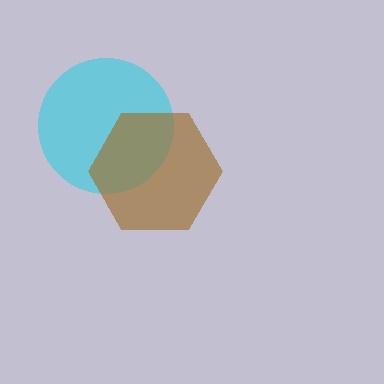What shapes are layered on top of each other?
The layered shapes are: a cyan circle, a brown hexagon.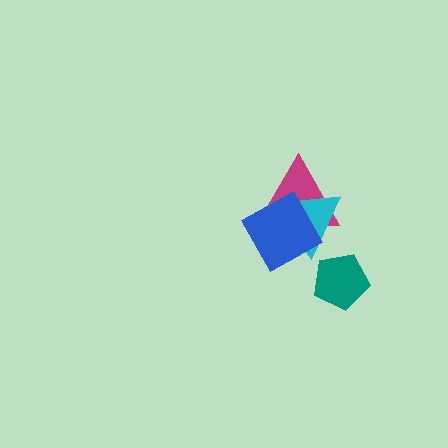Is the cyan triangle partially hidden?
Yes, it is partially covered by another shape.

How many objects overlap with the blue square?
2 objects overlap with the blue square.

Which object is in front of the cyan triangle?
The blue square is in front of the cyan triangle.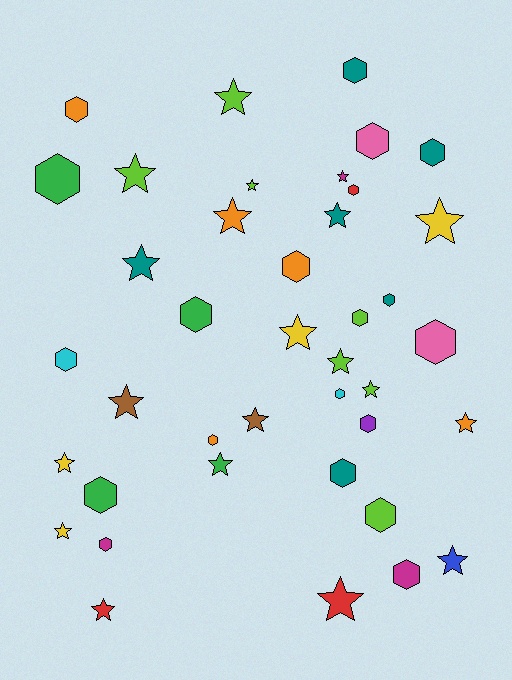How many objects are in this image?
There are 40 objects.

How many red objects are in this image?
There are 3 red objects.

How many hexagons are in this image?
There are 20 hexagons.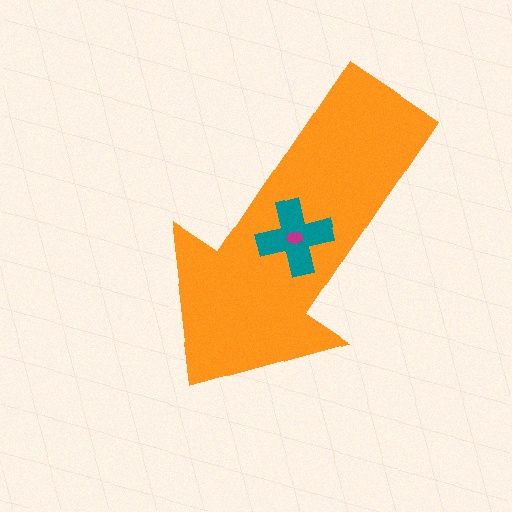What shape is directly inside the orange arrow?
The teal cross.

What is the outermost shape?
The orange arrow.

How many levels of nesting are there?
3.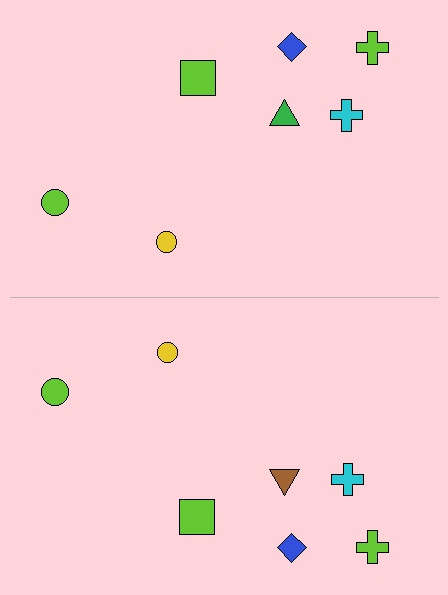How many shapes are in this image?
There are 14 shapes in this image.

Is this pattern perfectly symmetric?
No, the pattern is not perfectly symmetric. The brown triangle on the bottom side breaks the symmetry — its mirror counterpart is green.